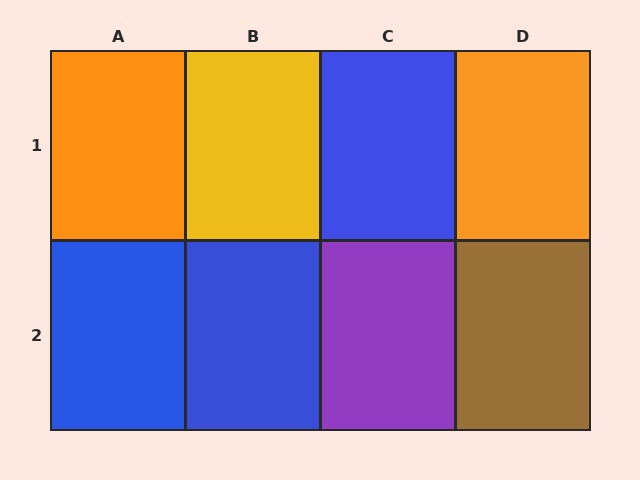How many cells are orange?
2 cells are orange.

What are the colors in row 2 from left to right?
Blue, blue, purple, brown.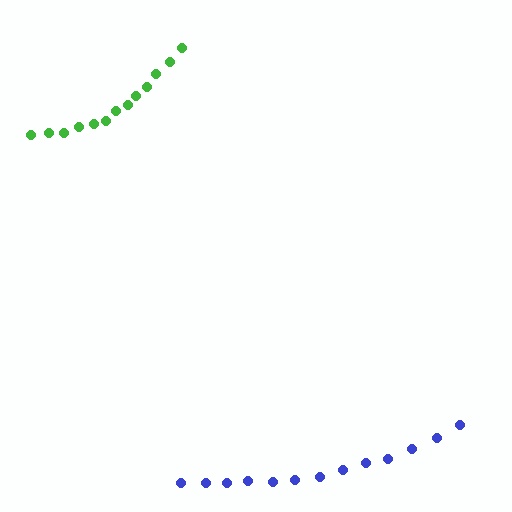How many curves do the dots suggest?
There are 2 distinct paths.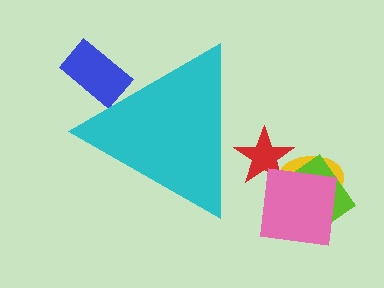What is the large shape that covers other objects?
A cyan triangle.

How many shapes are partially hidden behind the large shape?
2 shapes are partially hidden.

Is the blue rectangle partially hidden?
Yes, the blue rectangle is partially hidden behind the cyan triangle.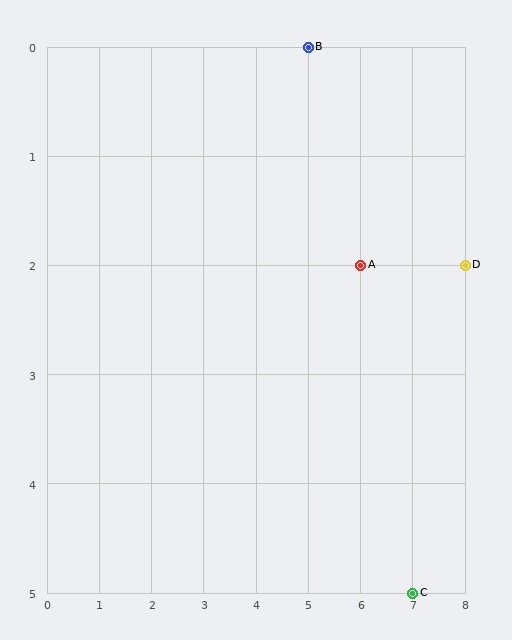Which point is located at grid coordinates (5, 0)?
Point B is at (5, 0).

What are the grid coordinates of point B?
Point B is at grid coordinates (5, 0).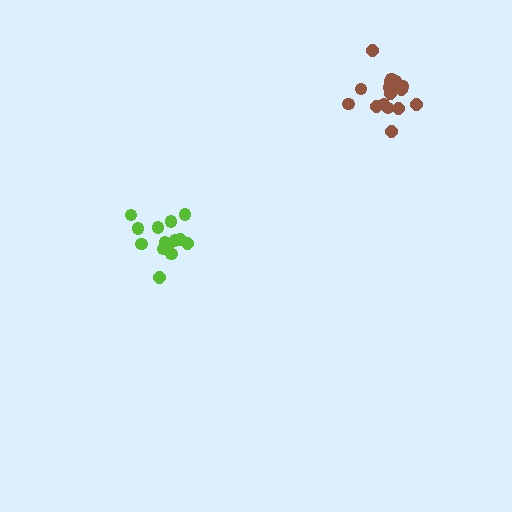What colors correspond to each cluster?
The clusters are colored: lime, brown.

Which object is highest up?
The brown cluster is topmost.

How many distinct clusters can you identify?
There are 2 distinct clusters.